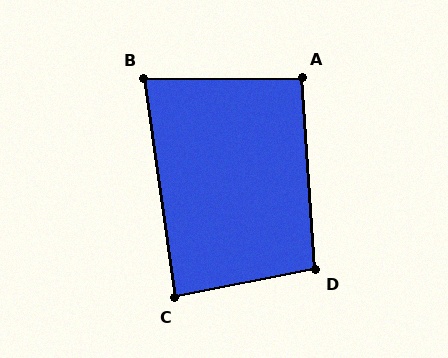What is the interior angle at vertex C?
Approximately 87 degrees (approximately right).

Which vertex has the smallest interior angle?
B, at approximately 82 degrees.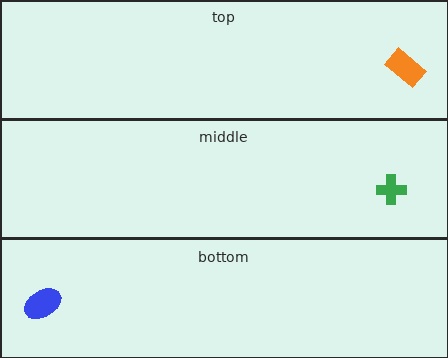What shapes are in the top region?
The orange rectangle.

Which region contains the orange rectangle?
The top region.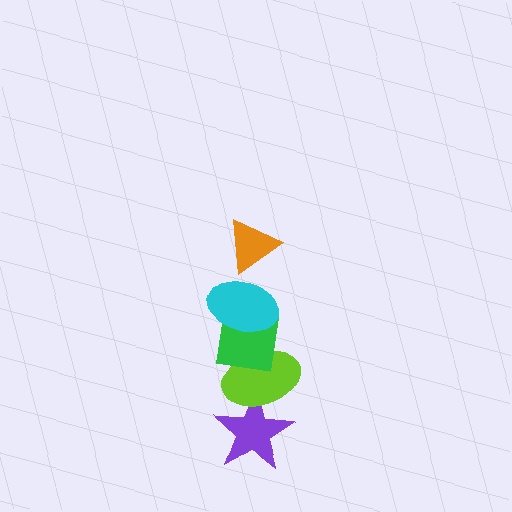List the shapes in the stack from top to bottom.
From top to bottom: the orange triangle, the cyan ellipse, the green square, the lime ellipse, the purple star.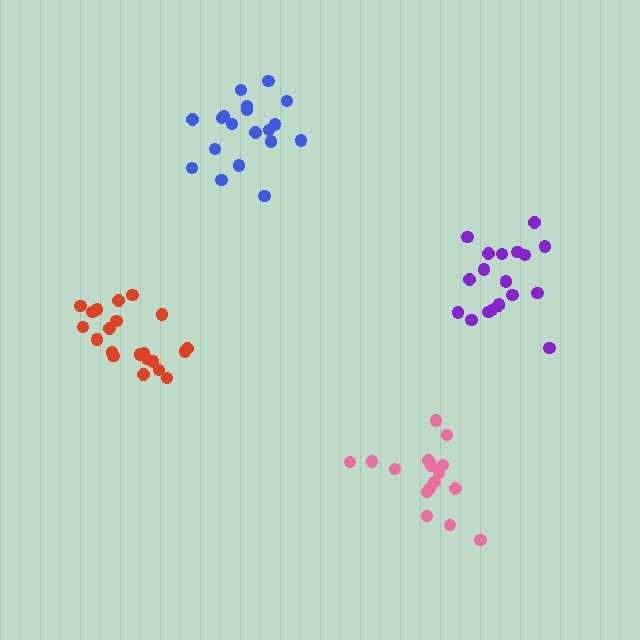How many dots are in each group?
Group 1: 16 dots, Group 2: 19 dots, Group 3: 19 dots, Group 4: 21 dots (75 total).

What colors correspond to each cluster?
The clusters are colored: pink, purple, blue, red.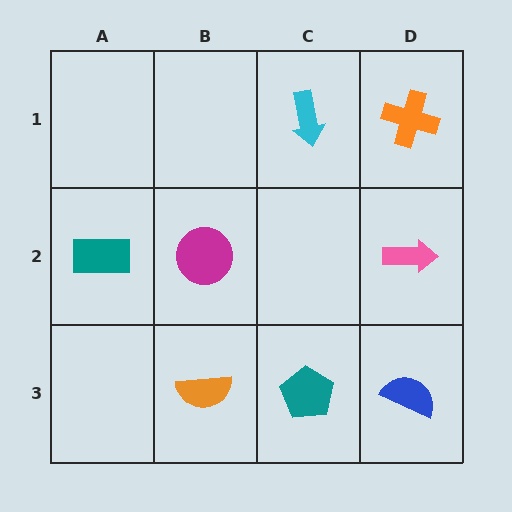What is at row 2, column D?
A pink arrow.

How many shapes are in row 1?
2 shapes.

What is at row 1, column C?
A cyan arrow.